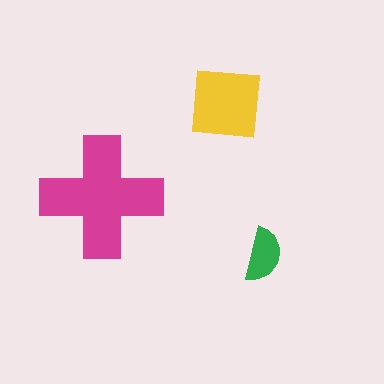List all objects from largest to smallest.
The magenta cross, the yellow square, the green semicircle.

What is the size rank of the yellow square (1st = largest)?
2nd.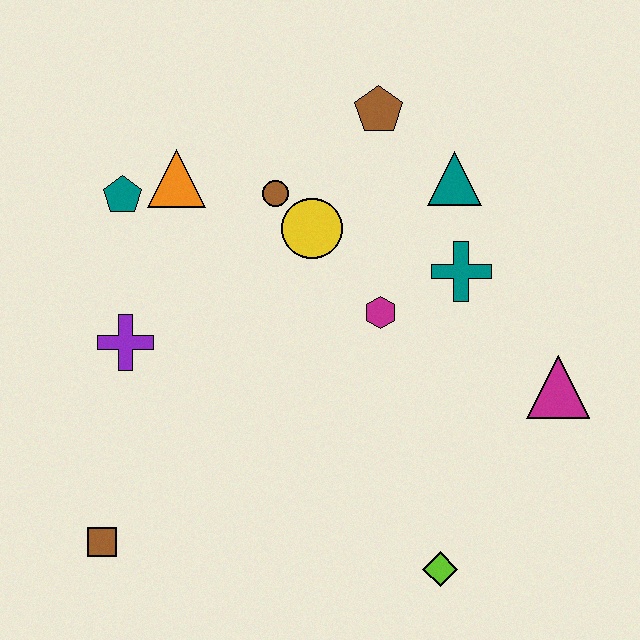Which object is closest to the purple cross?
The teal pentagon is closest to the purple cross.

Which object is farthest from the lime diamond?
The teal pentagon is farthest from the lime diamond.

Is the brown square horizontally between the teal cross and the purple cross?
No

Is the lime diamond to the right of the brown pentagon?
Yes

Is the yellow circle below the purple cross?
No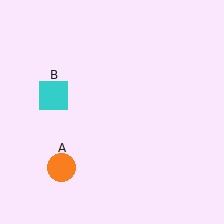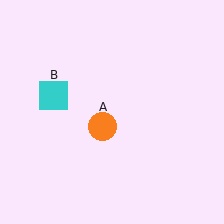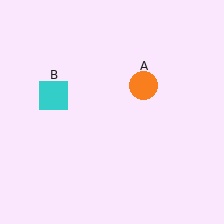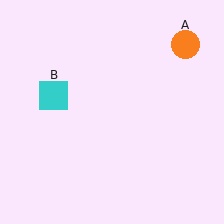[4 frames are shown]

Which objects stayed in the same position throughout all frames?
Cyan square (object B) remained stationary.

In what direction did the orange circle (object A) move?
The orange circle (object A) moved up and to the right.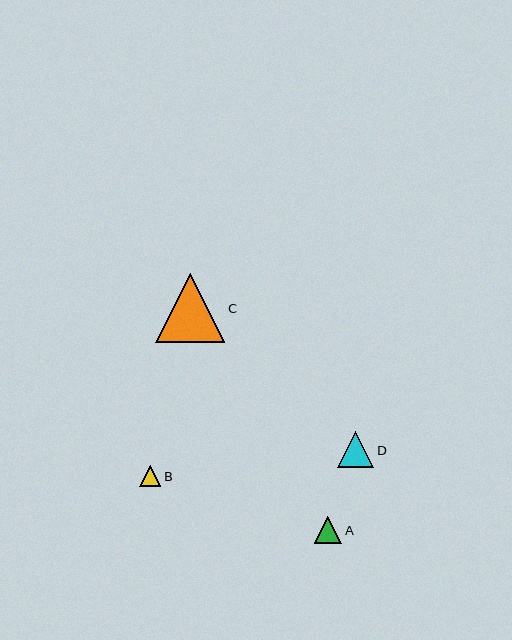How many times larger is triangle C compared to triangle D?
Triangle C is approximately 1.9 times the size of triangle D.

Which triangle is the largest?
Triangle C is the largest with a size of approximately 69 pixels.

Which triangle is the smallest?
Triangle B is the smallest with a size of approximately 21 pixels.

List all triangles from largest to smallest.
From largest to smallest: C, D, A, B.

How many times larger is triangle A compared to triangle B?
Triangle A is approximately 1.3 times the size of triangle B.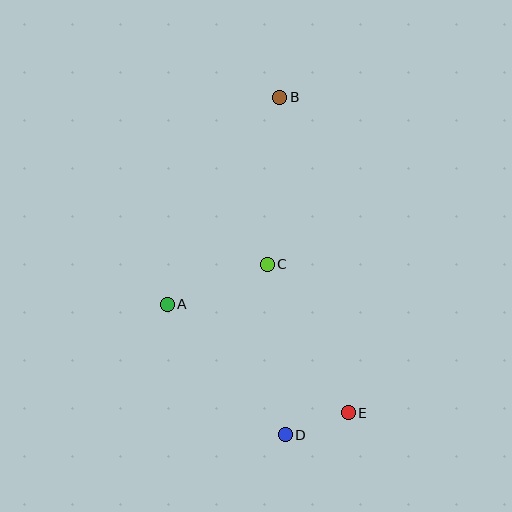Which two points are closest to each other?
Points D and E are closest to each other.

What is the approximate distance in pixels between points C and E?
The distance between C and E is approximately 169 pixels.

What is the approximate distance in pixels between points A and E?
The distance between A and E is approximately 211 pixels.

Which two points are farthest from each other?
Points B and D are farthest from each other.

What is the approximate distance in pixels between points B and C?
The distance between B and C is approximately 167 pixels.